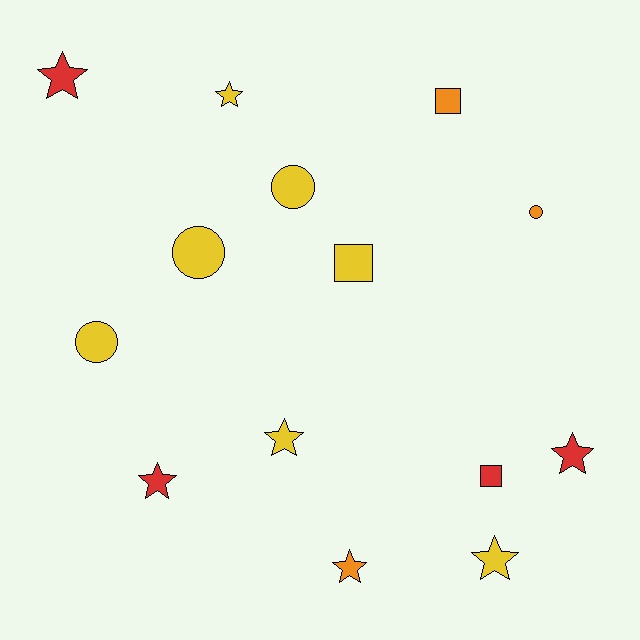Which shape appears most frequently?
Star, with 7 objects.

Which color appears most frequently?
Yellow, with 7 objects.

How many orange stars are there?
There is 1 orange star.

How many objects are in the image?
There are 14 objects.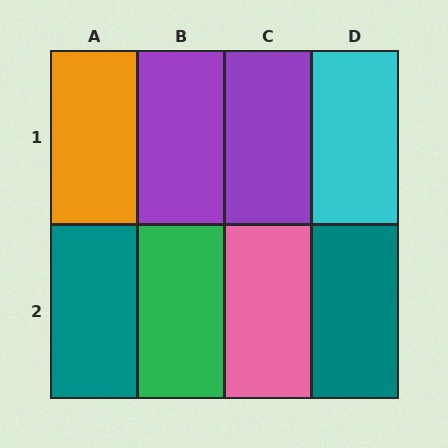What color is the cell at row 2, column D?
Teal.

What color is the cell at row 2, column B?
Green.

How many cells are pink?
1 cell is pink.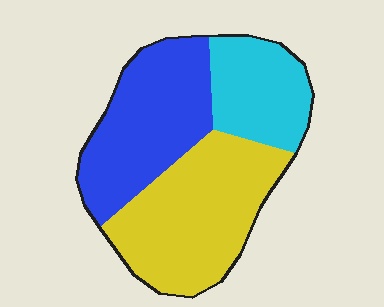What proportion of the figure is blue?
Blue covers around 35% of the figure.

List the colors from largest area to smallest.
From largest to smallest: yellow, blue, cyan.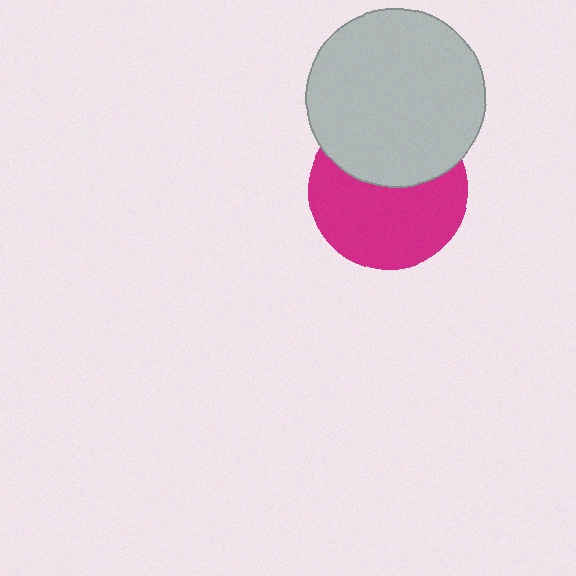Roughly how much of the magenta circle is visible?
About half of it is visible (roughly 61%).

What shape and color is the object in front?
The object in front is a light gray circle.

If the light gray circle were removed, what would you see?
You would see the complete magenta circle.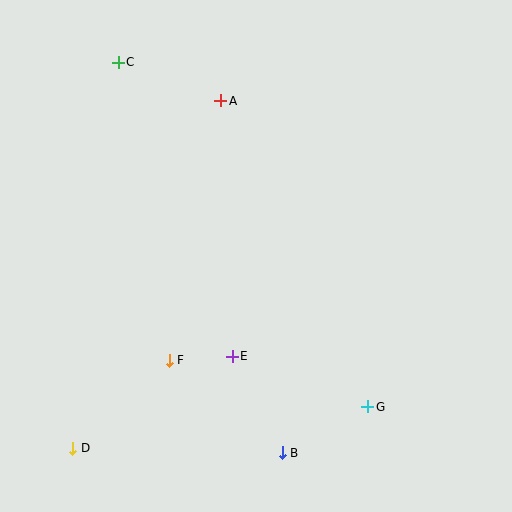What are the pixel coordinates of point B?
Point B is at (282, 453).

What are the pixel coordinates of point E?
Point E is at (232, 356).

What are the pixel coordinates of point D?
Point D is at (73, 448).